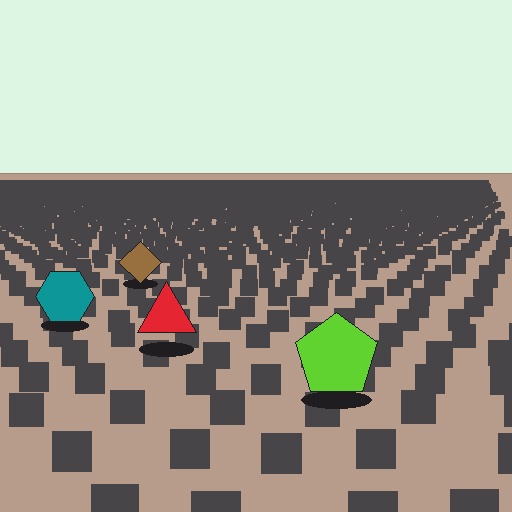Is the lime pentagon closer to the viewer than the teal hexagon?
Yes. The lime pentagon is closer — you can tell from the texture gradient: the ground texture is coarser near it.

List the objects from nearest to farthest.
From nearest to farthest: the lime pentagon, the red triangle, the teal hexagon, the brown diamond.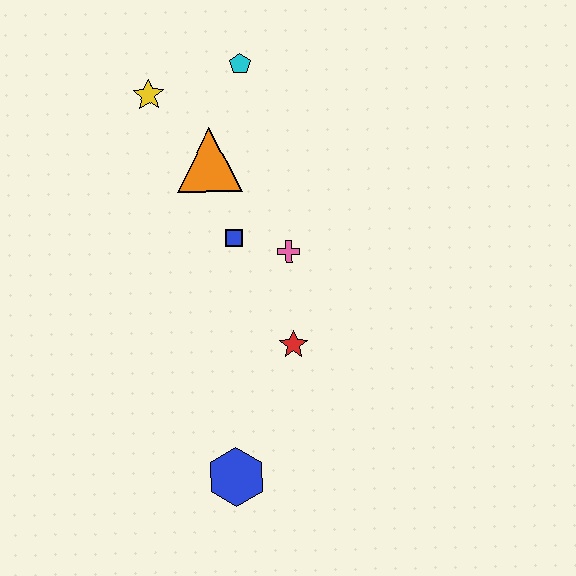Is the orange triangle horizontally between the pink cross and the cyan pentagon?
No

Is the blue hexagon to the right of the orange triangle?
Yes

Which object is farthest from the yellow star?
The blue hexagon is farthest from the yellow star.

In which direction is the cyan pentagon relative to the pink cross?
The cyan pentagon is above the pink cross.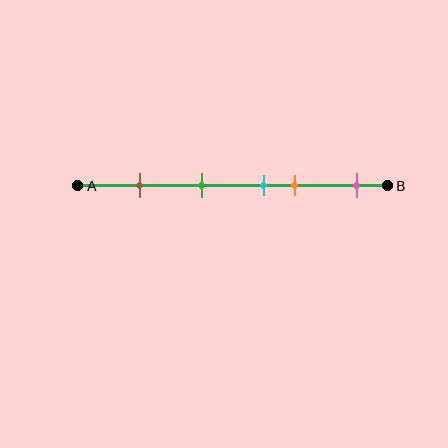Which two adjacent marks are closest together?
The cyan and orange marks are the closest adjacent pair.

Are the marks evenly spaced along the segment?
No, the marks are not evenly spaced.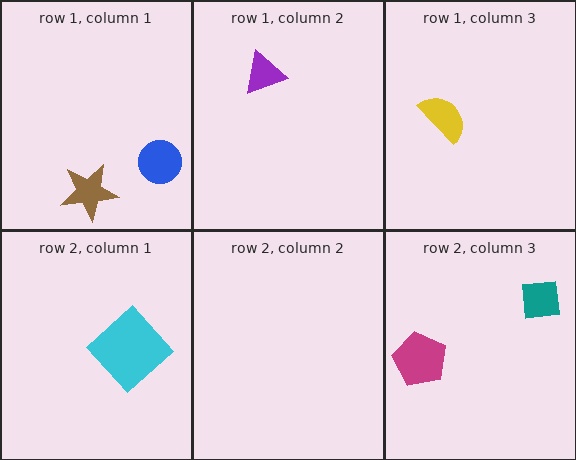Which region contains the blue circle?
The row 1, column 1 region.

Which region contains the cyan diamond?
The row 2, column 1 region.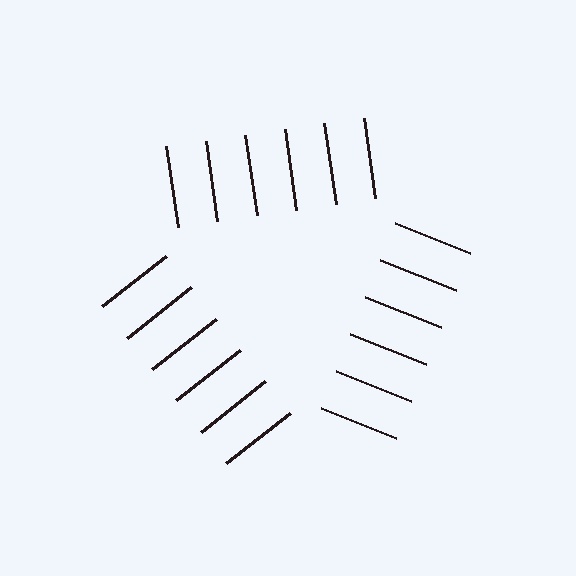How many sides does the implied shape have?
3 sides — the line-ends trace a triangle.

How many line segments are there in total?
18 — 6 along each of the 3 edges.